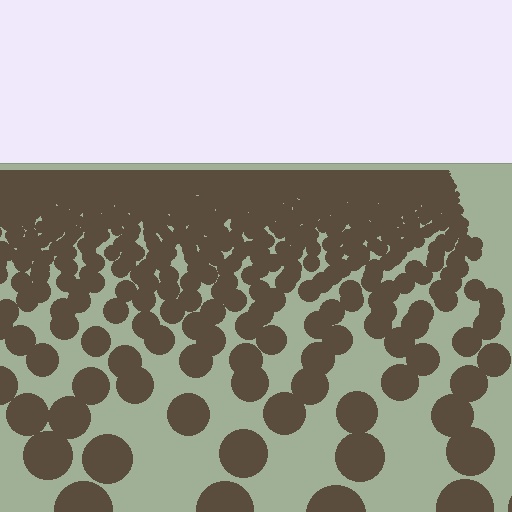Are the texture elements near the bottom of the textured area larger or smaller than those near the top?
Larger. Near the bottom, elements are closer to the viewer and appear at a bigger on-screen size.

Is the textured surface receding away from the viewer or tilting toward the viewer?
The surface is receding away from the viewer. Texture elements get smaller and denser toward the top.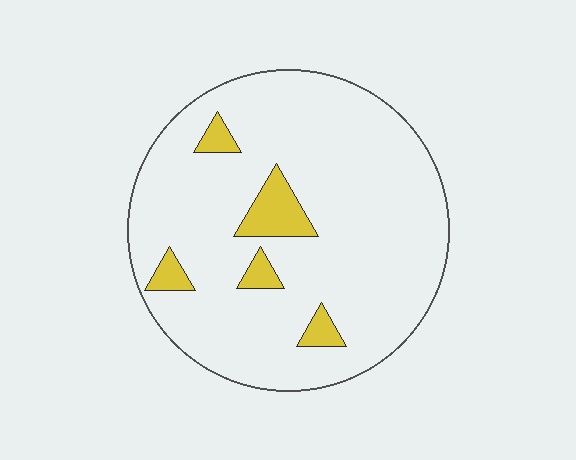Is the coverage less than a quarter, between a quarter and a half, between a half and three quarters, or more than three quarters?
Less than a quarter.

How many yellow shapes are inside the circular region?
5.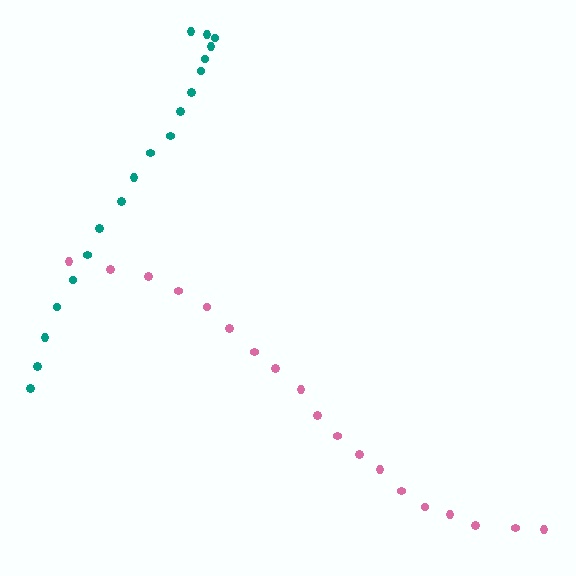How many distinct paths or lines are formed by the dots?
There are 2 distinct paths.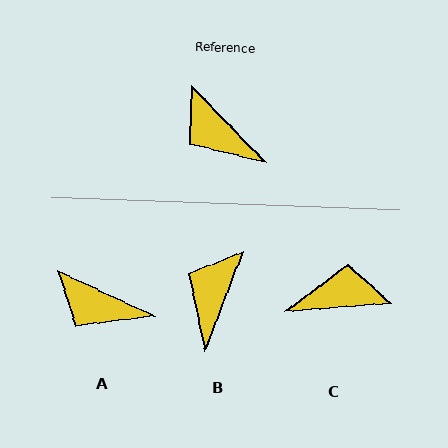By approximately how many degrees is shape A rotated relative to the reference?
Approximately 21 degrees counter-clockwise.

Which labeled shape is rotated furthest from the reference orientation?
C, about 130 degrees away.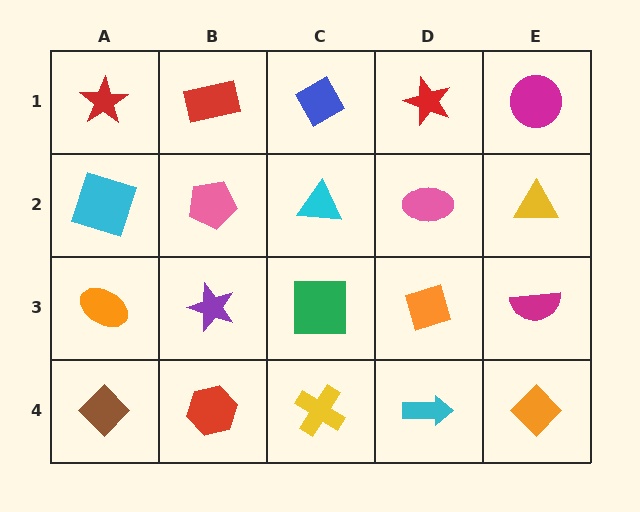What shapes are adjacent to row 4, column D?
An orange diamond (row 3, column D), a yellow cross (row 4, column C), an orange diamond (row 4, column E).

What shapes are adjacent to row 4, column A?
An orange ellipse (row 3, column A), a red hexagon (row 4, column B).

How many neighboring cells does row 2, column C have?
4.